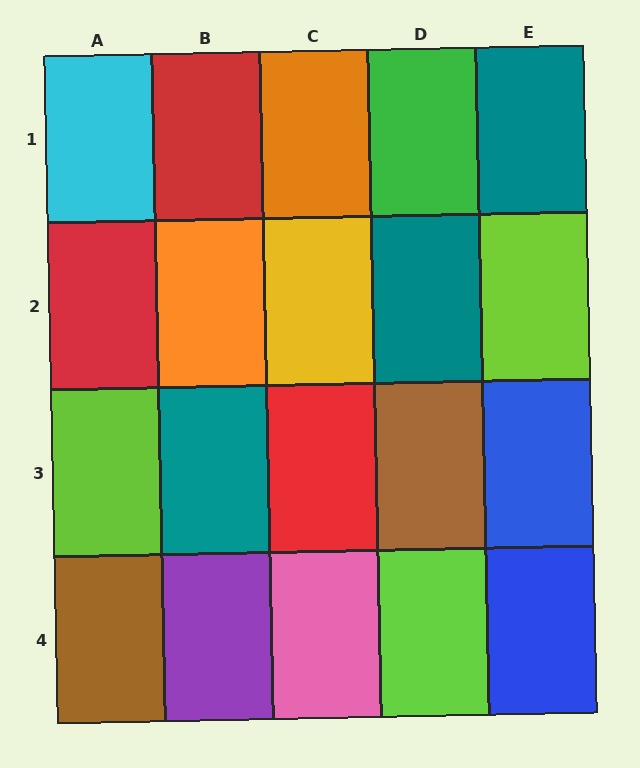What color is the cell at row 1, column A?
Cyan.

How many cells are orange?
2 cells are orange.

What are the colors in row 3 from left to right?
Lime, teal, red, brown, blue.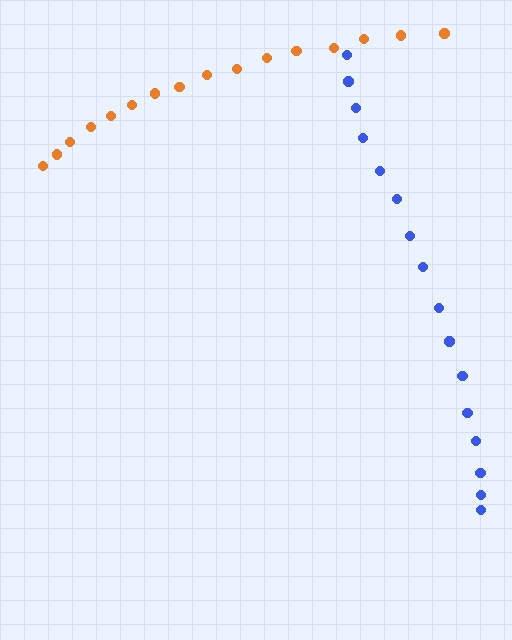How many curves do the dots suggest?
There are 2 distinct paths.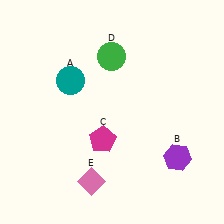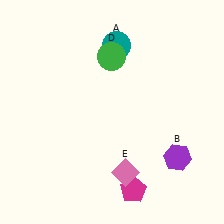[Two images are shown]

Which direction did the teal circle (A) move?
The teal circle (A) moved right.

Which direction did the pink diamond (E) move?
The pink diamond (E) moved right.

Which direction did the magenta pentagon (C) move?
The magenta pentagon (C) moved down.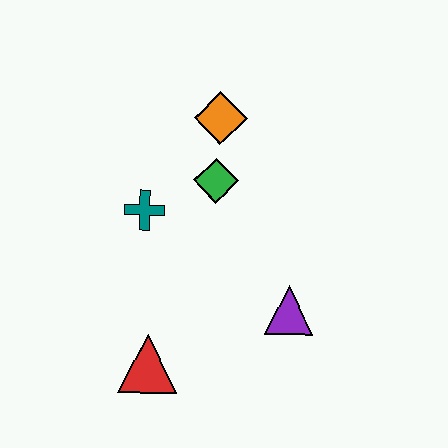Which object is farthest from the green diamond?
The red triangle is farthest from the green diamond.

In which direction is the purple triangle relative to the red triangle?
The purple triangle is to the right of the red triangle.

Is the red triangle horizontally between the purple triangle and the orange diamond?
No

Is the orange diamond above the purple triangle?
Yes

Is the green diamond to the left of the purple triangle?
Yes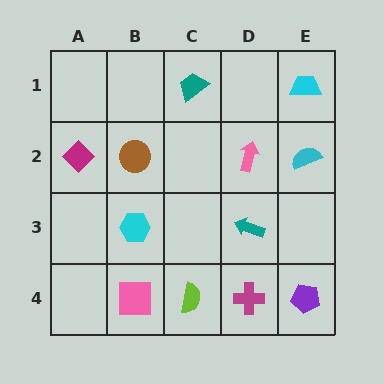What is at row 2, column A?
A magenta diamond.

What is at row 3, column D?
A teal arrow.